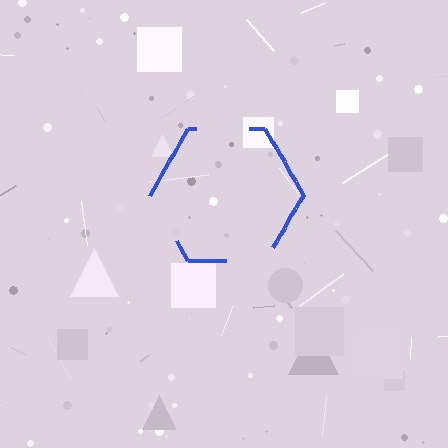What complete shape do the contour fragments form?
The contour fragments form a hexagon.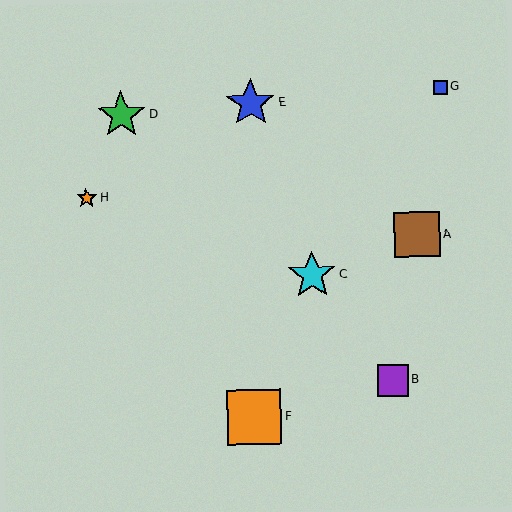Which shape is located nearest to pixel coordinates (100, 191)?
The orange star (labeled H) at (87, 198) is nearest to that location.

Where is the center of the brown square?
The center of the brown square is at (417, 234).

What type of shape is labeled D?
Shape D is a green star.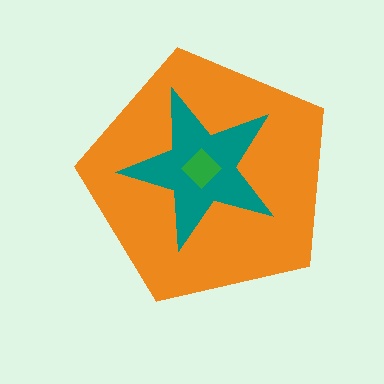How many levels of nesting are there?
3.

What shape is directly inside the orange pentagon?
The teal star.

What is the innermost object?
The green diamond.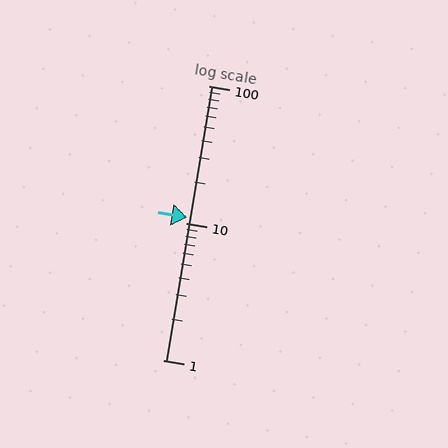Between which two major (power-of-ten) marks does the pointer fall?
The pointer is between 10 and 100.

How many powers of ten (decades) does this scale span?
The scale spans 2 decades, from 1 to 100.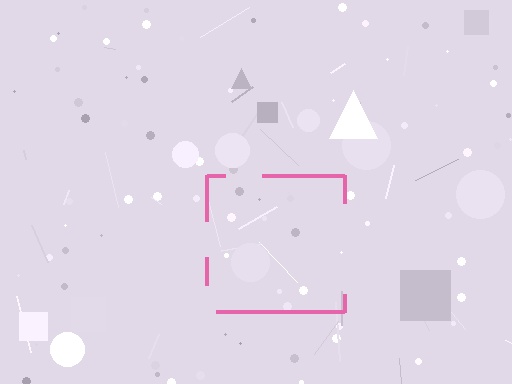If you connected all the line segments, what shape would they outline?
They would outline a square.